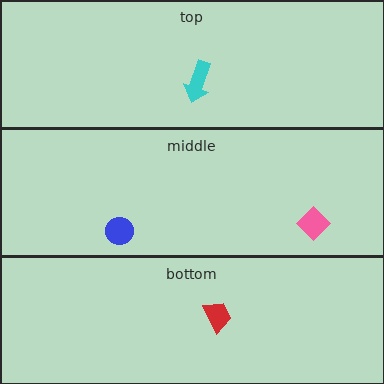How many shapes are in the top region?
1.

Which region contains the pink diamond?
The middle region.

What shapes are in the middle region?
The blue circle, the pink diamond.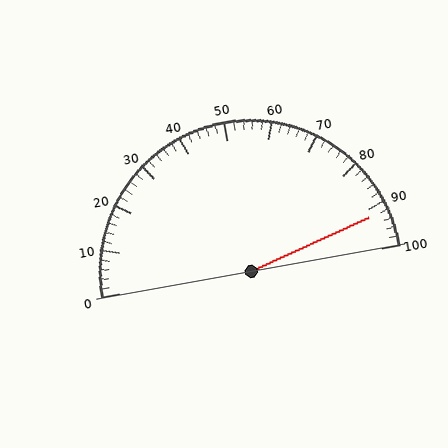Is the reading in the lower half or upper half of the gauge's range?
The reading is in the upper half of the range (0 to 100).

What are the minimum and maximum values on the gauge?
The gauge ranges from 0 to 100.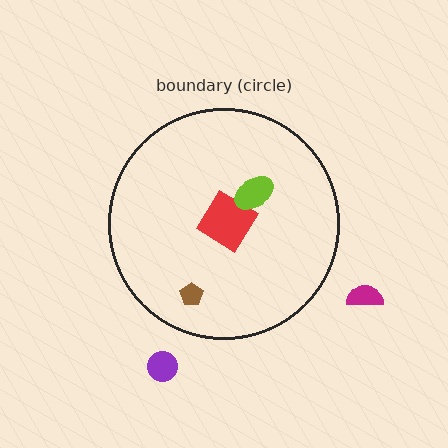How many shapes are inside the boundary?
3 inside, 2 outside.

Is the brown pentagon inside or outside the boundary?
Inside.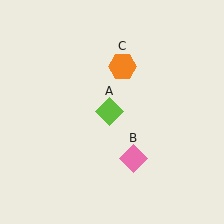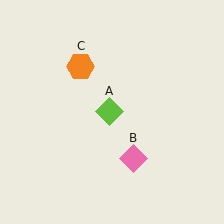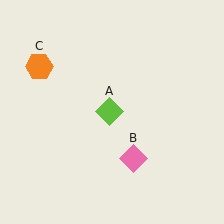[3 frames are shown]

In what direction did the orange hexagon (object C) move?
The orange hexagon (object C) moved left.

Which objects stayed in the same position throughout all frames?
Lime diamond (object A) and pink diamond (object B) remained stationary.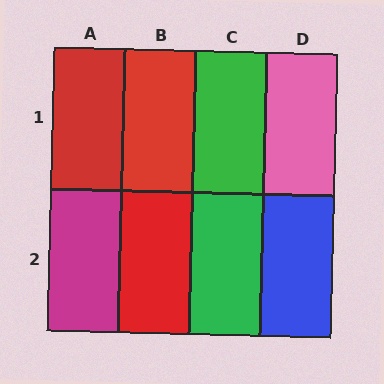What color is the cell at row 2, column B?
Red.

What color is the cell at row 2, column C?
Green.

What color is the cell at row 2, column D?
Blue.